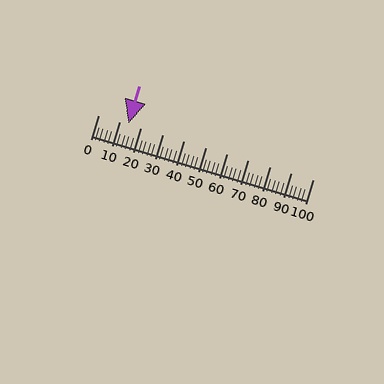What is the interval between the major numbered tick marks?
The major tick marks are spaced 10 units apart.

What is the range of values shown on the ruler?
The ruler shows values from 0 to 100.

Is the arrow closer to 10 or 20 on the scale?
The arrow is closer to 10.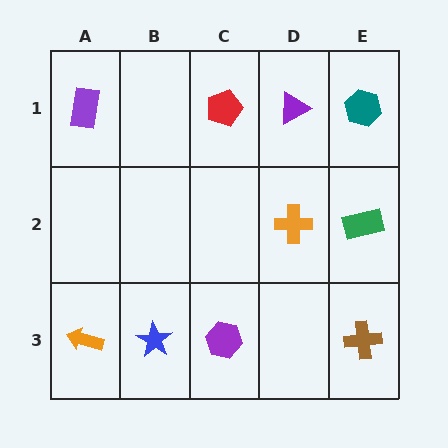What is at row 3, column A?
An orange arrow.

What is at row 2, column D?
An orange cross.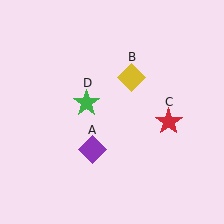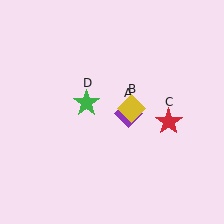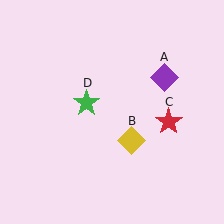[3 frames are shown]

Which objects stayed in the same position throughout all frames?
Red star (object C) and green star (object D) remained stationary.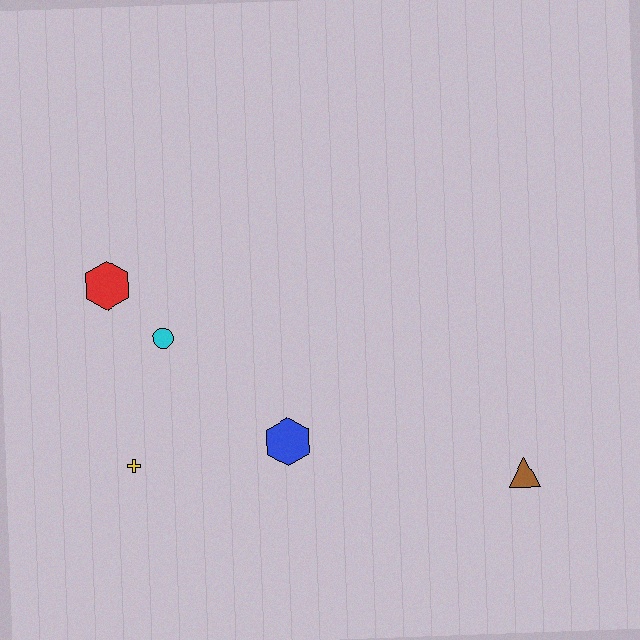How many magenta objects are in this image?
There are no magenta objects.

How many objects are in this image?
There are 5 objects.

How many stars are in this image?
There are no stars.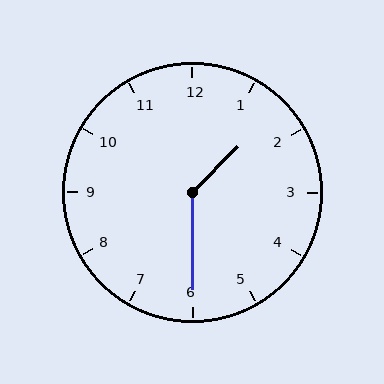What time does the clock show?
1:30.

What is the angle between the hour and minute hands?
Approximately 135 degrees.